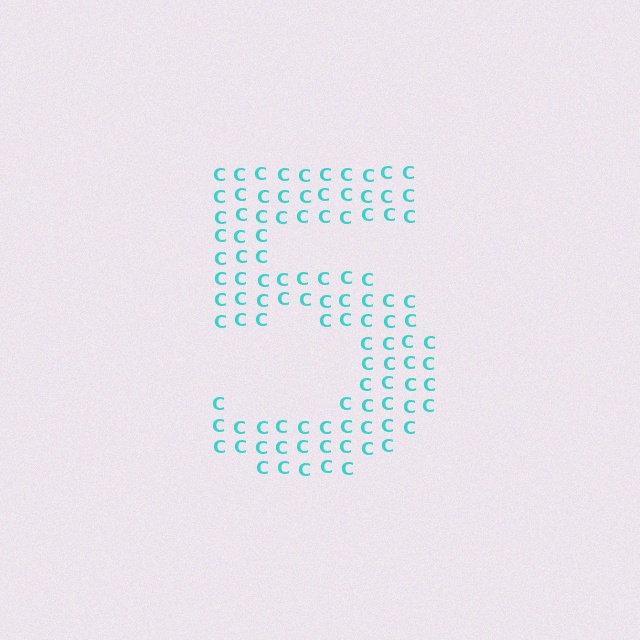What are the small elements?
The small elements are letter C's.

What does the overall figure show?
The overall figure shows the digit 5.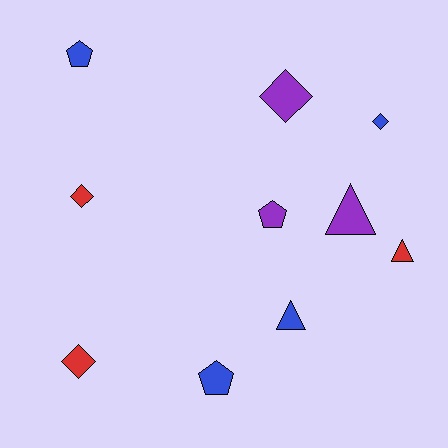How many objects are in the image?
There are 10 objects.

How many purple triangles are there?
There is 1 purple triangle.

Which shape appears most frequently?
Diamond, with 4 objects.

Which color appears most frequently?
Blue, with 4 objects.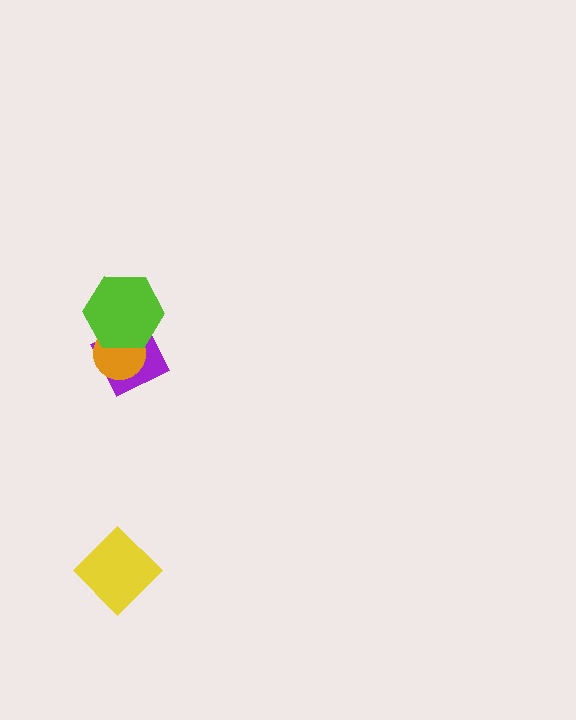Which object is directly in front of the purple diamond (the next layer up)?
The orange circle is directly in front of the purple diamond.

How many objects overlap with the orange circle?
2 objects overlap with the orange circle.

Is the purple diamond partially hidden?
Yes, it is partially covered by another shape.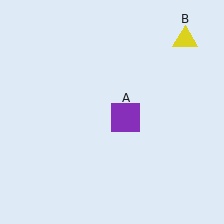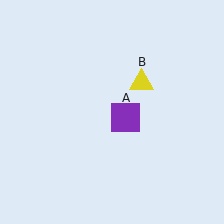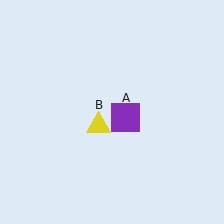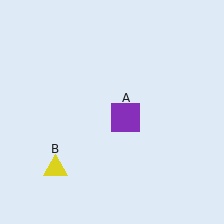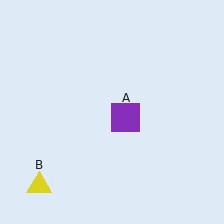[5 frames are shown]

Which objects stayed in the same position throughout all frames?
Purple square (object A) remained stationary.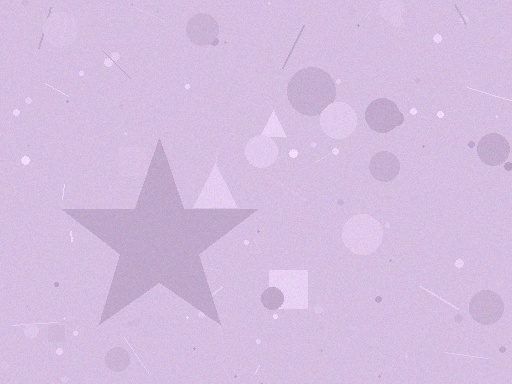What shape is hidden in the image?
A star is hidden in the image.